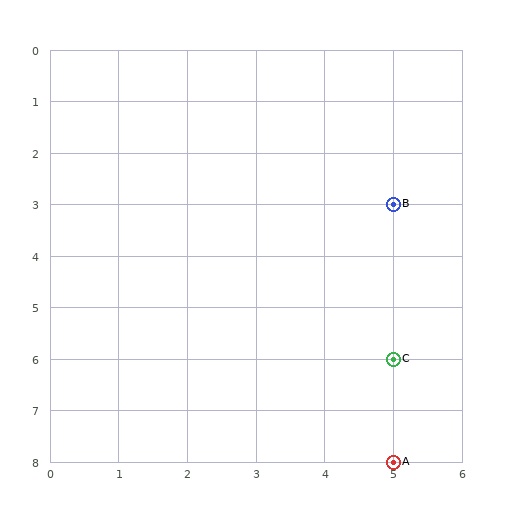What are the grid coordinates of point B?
Point B is at grid coordinates (5, 3).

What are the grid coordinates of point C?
Point C is at grid coordinates (5, 6).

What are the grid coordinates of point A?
Point A is at grid coordinates (5, 8).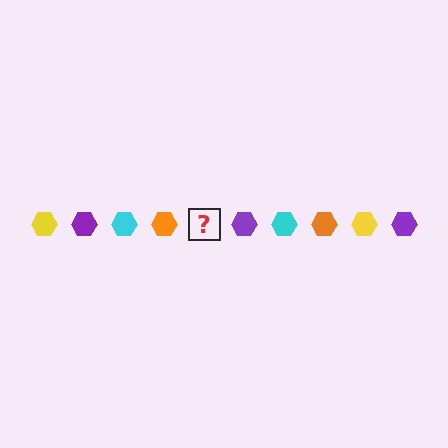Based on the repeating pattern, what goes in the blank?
The blank should be a yellow hexagon.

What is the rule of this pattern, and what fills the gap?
The rule is that the pattern cycles through yellow, purple, cyan, orange hexagons. The gap should be filled with a yellow hexagon.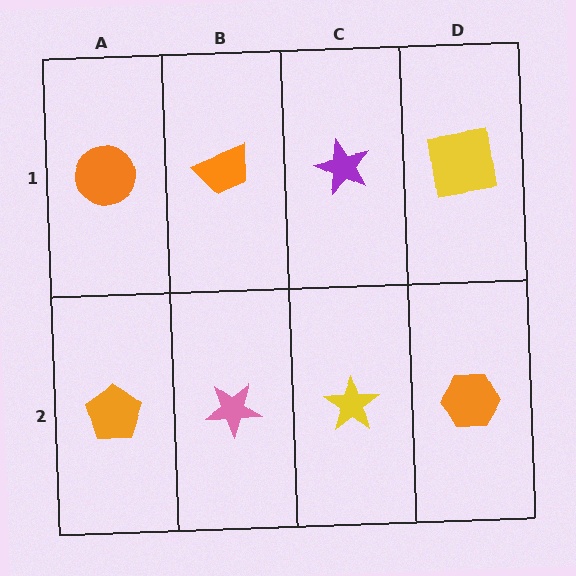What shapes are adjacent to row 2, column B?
An orange trapezoid (row 1, column B), an orange pentagon (row 2, column A), a yellow star (row 2, column C).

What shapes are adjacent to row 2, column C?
A purple star (row 1, column C), a pink star (row 2, column B), an orange hexagon (row 2, column D).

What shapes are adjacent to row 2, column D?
A yellow square (row 1, column D), a yellow star (row 2, column C).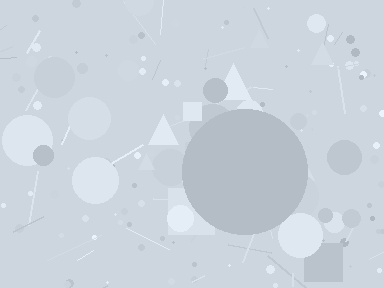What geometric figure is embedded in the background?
A circle is embedded in the background.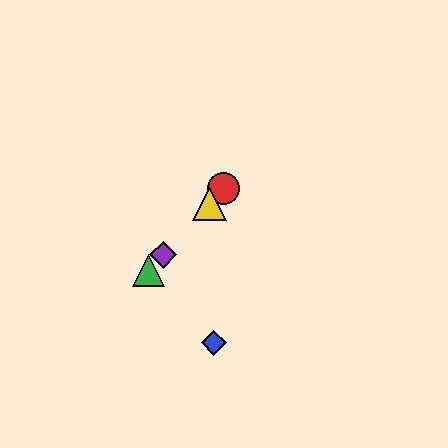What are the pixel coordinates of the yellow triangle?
The yellow triangle is at (209, 204).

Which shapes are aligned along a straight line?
The red circle, the green triangle, the yellow triangle, the purple diamond are aligned along a straight line.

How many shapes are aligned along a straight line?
4 shapes (the red circle, the green triangle, the yellow triangle, the purple diamond) are aligned along a straight line.